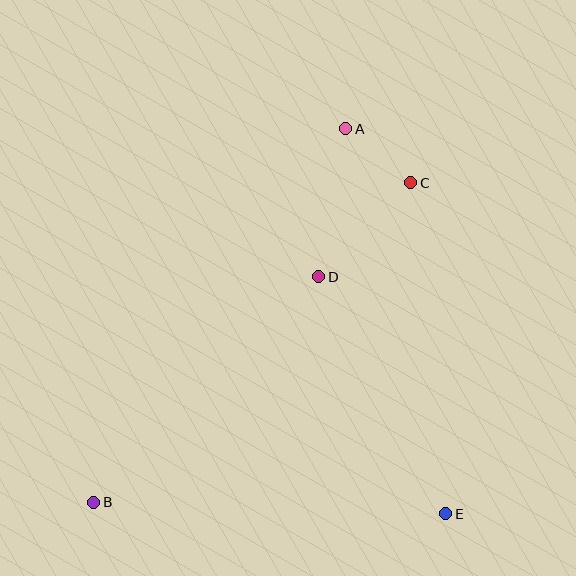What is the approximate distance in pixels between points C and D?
The distance between C and D is approximately 131 pixels.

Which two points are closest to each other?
Points A and C are closest to each other.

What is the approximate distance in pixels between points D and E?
The distance between D and E is approximately 269 pixels.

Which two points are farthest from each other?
Points A and B are farthest from each other.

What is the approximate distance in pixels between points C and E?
The distance between C and E is approximately 333 pixels.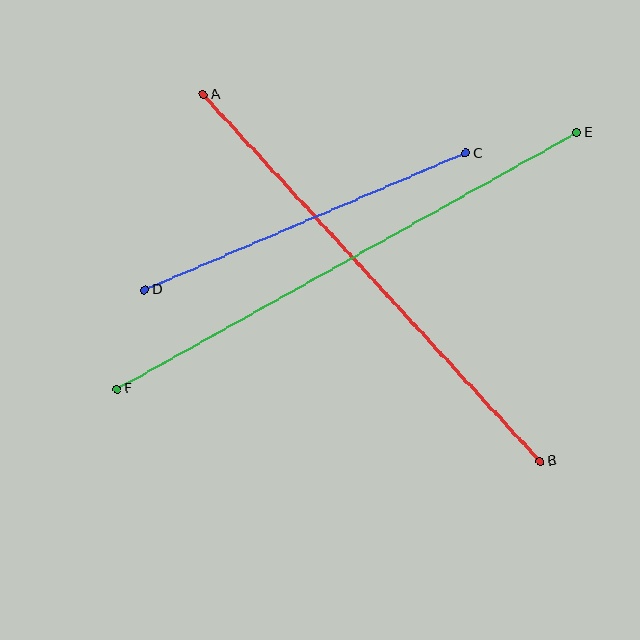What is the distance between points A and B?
The distance is approximately 498 pixels.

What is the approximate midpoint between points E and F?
The midpoint is at approximately (347, 261) pixels.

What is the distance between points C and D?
The distance is approximately 349 pixels.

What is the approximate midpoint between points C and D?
The midpoint is at approximately (305, 221) pixels.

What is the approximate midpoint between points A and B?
The midpoint is at approximately (372, 278) pixels.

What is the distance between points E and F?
The distance is approximately 526 pixels.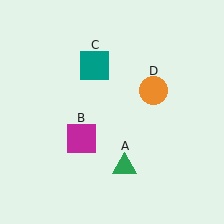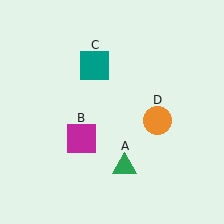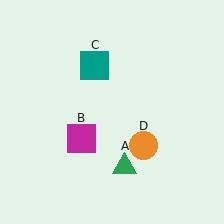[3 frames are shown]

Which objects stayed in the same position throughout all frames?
Green triangle (object A) and magenta square (object B) and teal square (object C) remained stationary.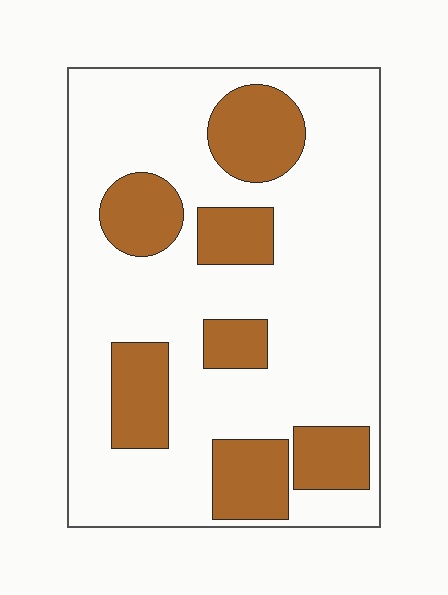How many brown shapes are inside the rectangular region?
7.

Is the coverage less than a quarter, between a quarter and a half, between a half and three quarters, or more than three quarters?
Between a quarter and a half.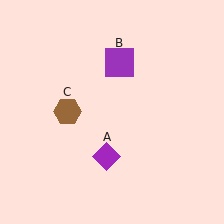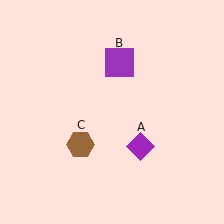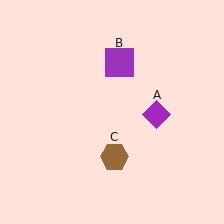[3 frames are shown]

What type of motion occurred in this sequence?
The purple diamond (object A), brown hexagon (object C) rotated counterclockwise around the center of the scene.